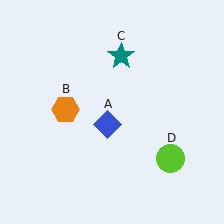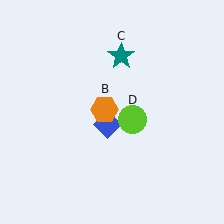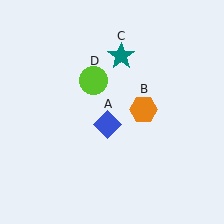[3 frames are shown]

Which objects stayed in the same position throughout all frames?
Blue diamond (object A) and teal star (object C) remained stationary.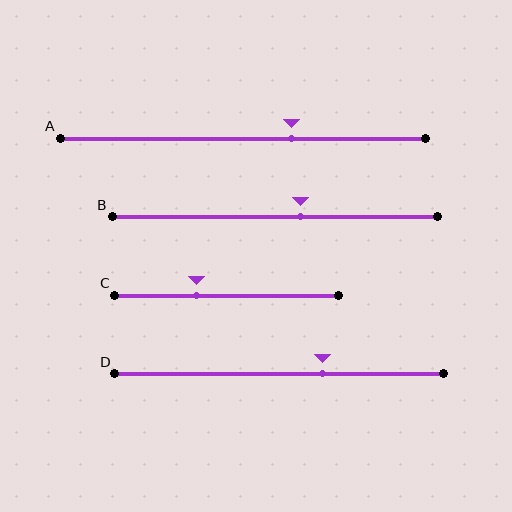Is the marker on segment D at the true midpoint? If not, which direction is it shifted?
No, the marker on segment D is shifted to the right by about 13% of the segment length.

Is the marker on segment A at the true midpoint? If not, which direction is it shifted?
No, the marker on segment A is shifted to the right by about 13% of the segment length.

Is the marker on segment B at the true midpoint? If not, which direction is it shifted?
No, the marker on segment B is shifted to the right by about 8% of the segment length.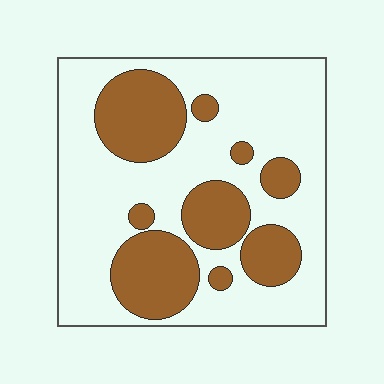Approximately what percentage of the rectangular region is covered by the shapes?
Approximately 30%.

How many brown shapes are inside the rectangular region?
9.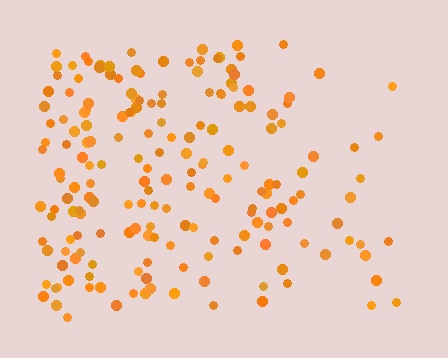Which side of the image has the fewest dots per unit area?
The right.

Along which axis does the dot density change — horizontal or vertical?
Horizontal.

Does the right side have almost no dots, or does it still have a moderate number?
Still a moderate number, just noticeably fewer than the left.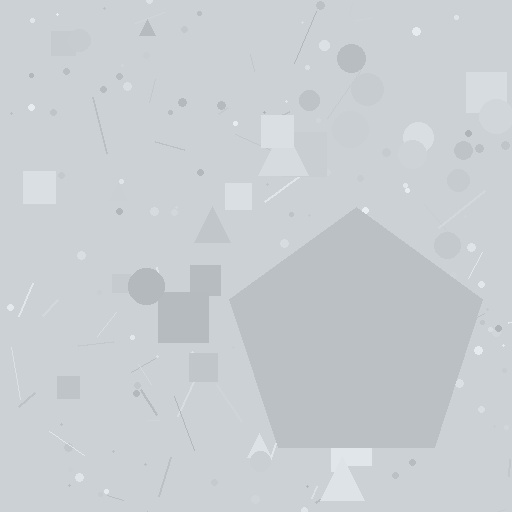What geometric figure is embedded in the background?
A pentagon is embedded in the background.